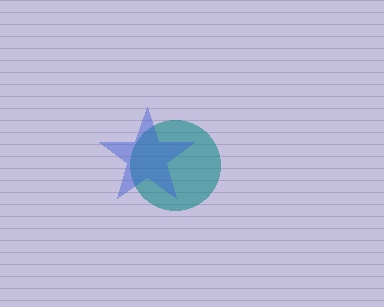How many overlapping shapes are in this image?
There are 2 overlapping shapes in the image.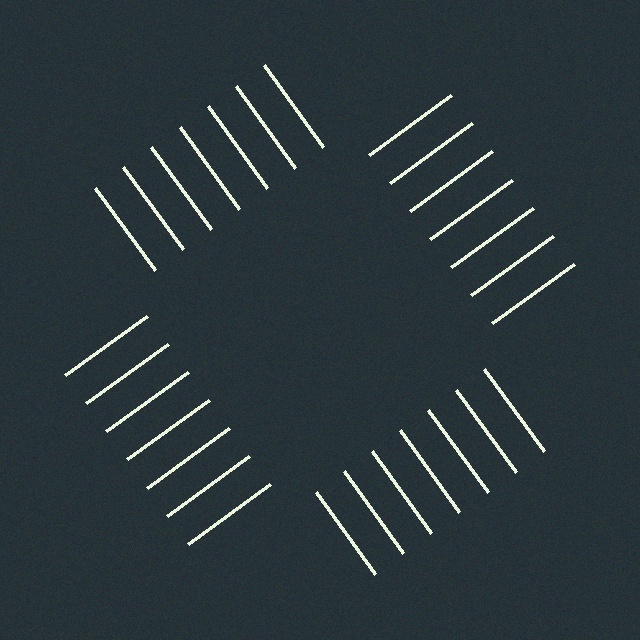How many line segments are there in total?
28 — 7 along each of the 4 edges.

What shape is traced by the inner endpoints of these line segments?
An illusory square — the line segments terminate on its edges but no continuous stroke is drawn.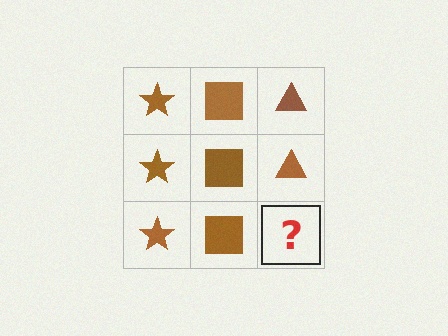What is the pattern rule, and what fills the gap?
The rule is that each column has a consistent shape. The gap should be filled with a brown triangle.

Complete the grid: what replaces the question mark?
The question mark should be replaced with a brown triangle.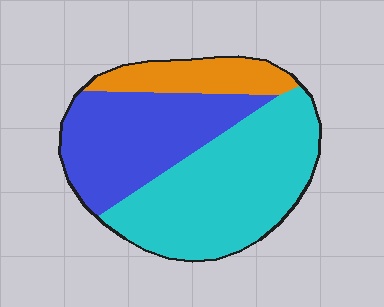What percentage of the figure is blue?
Blue covers around 35% of the figure.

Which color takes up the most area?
Cyan, at roughly 50%.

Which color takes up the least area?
Orange, at roughly 15%.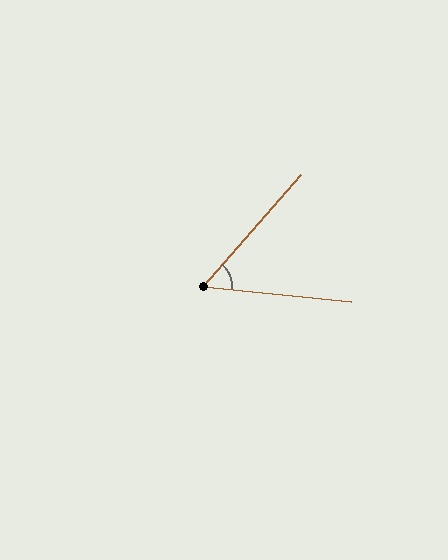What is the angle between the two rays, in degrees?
Approximately 55 degrees.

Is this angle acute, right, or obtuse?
It is acute.